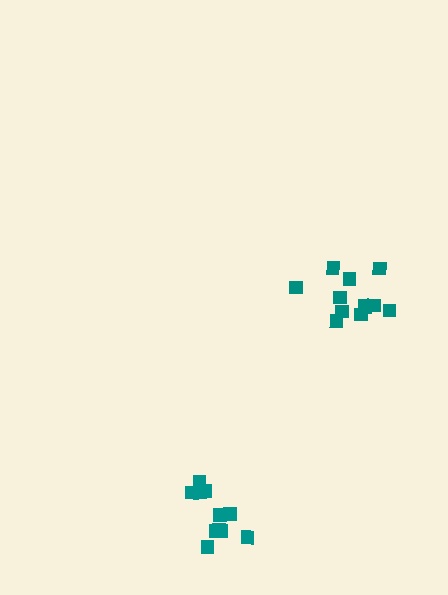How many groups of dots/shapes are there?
There are 2 groups.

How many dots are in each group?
Group 1: 11 dots, Group 2: 11 dots (22 total).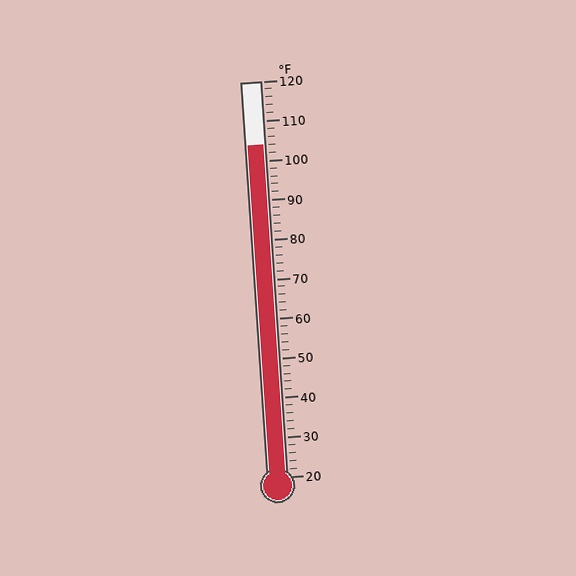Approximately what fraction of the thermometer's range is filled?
The thermometer is filled to approximately 85% of its range.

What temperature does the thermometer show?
The thermometer shows approximately 104°F.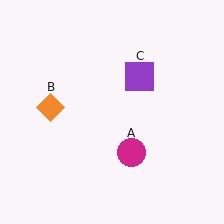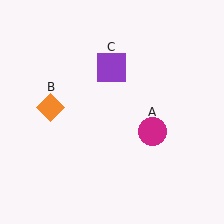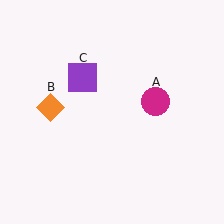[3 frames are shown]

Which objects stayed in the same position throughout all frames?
Orange diamond (object B) remained stationary.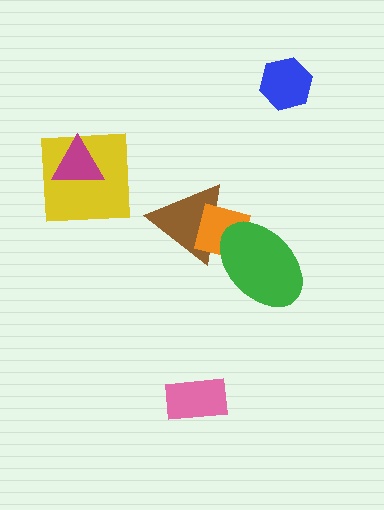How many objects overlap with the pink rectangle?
0 objects overlap with the pink rectangle.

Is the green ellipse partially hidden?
No, no other shape covers it.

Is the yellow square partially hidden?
Yes, it is partially covered by another shape.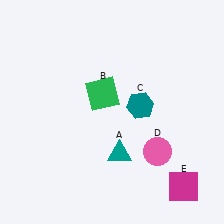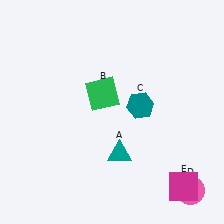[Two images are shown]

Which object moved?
The pink circle (D) moved down.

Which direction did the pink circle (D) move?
The pink circle (D) moved down.